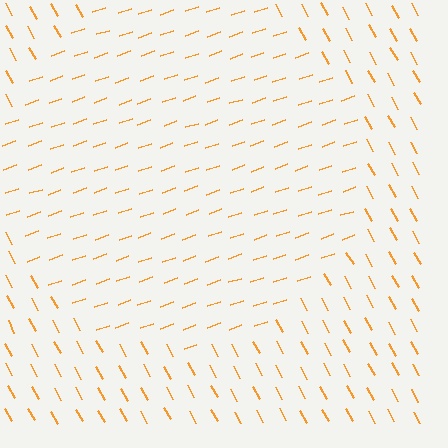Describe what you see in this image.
The image is filled with small orange line segments. A circle region in the image has lines oriented differently from the surrounding lines, creating a visible texture boundary.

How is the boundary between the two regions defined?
The boundary is defined purely by a change in line orientation (approximately 80 degrees difference). All lines are the same color and thickness.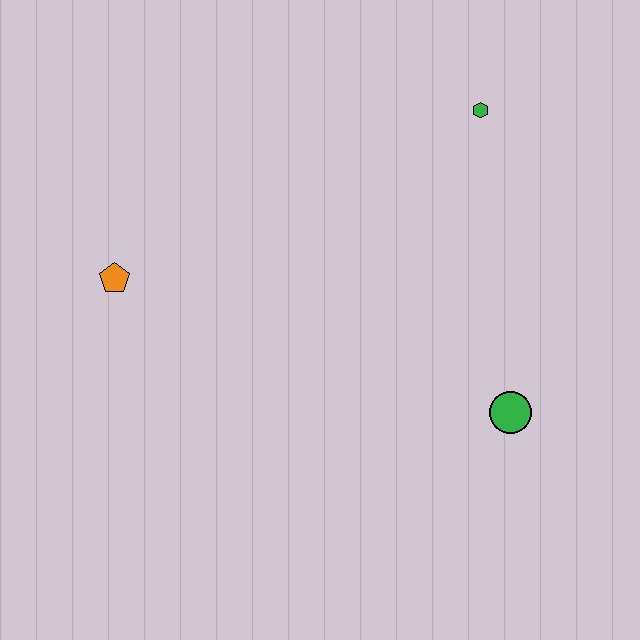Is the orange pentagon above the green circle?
Yes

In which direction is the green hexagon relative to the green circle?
The green hexagon is above the green circle.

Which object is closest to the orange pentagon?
The green hexagon is closest to the orange pentagon.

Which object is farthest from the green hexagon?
The orange pentagon is farthest from the green hexagon.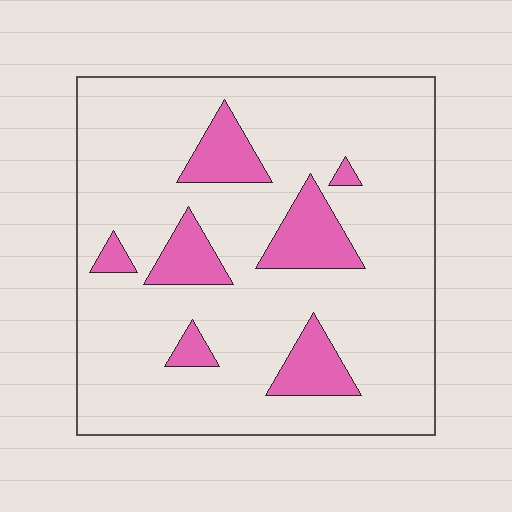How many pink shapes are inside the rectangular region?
7.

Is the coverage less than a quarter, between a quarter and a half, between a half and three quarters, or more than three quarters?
Less than a quarter.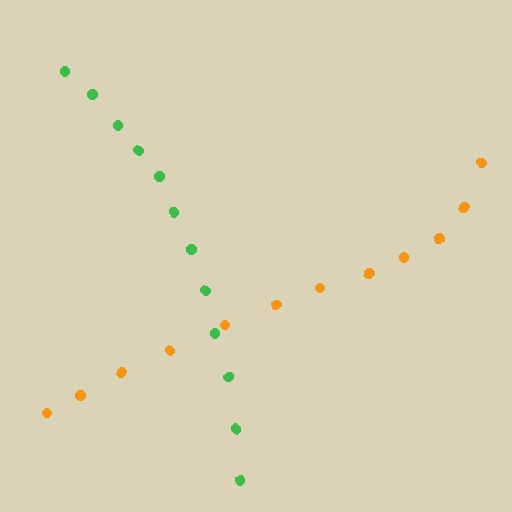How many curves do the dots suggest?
There are 2 distinct paths.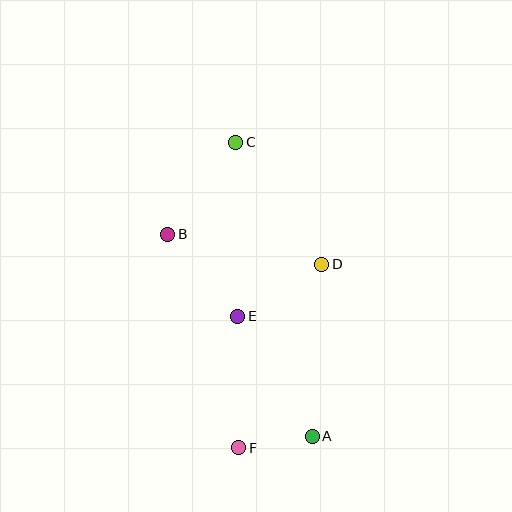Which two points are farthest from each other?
Points C and F are farthest from each other.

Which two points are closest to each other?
Points A and F are closest to each other.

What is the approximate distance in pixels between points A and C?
The distance between A and C is approximately 304 pixels.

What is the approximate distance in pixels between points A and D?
The distance between A and D is approximately 172 pixels.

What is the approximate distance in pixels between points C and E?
The distance between C and E is approximately 174 pixels.